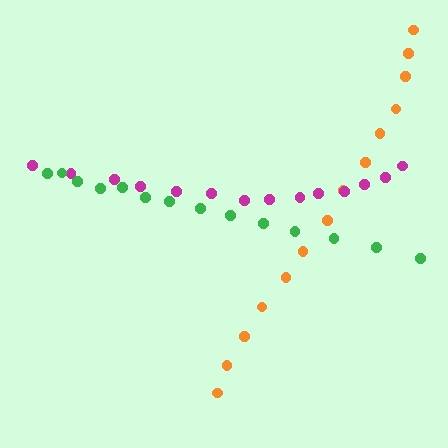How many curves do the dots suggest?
There are 3 distinct paths.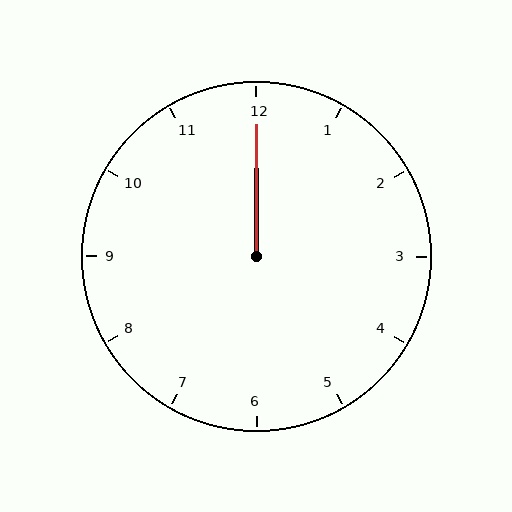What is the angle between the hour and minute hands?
Approximately 0 degrees.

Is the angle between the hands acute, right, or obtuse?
It is acute.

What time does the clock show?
12:00.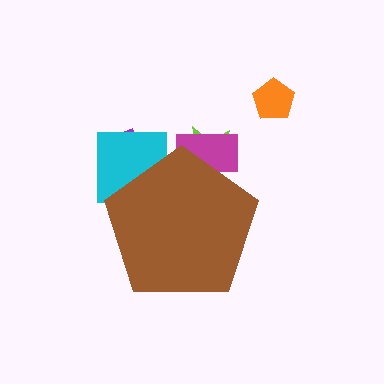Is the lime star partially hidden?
Yes, the lime star is partially hidden behind the brown pentagon.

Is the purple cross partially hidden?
Yes, the purple cross is partially hidden behind the brown pentagon.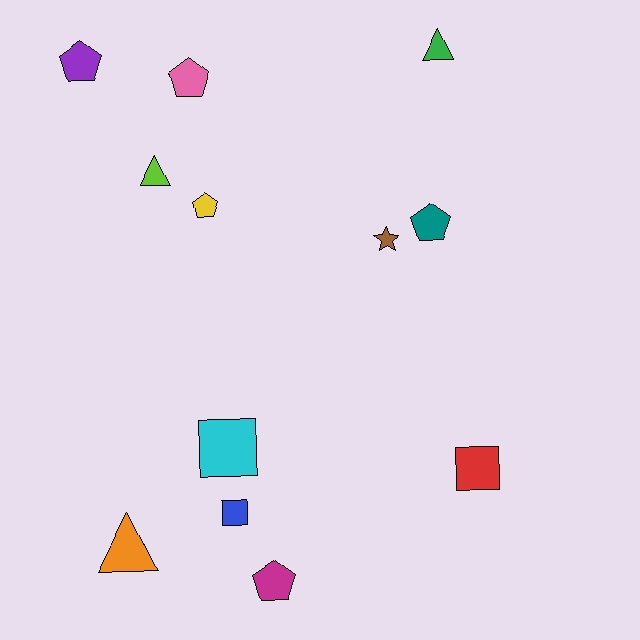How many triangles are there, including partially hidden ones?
There are 3 triangles.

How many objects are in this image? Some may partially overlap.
There are 12 objects.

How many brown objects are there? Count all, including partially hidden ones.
There is 1 brown object.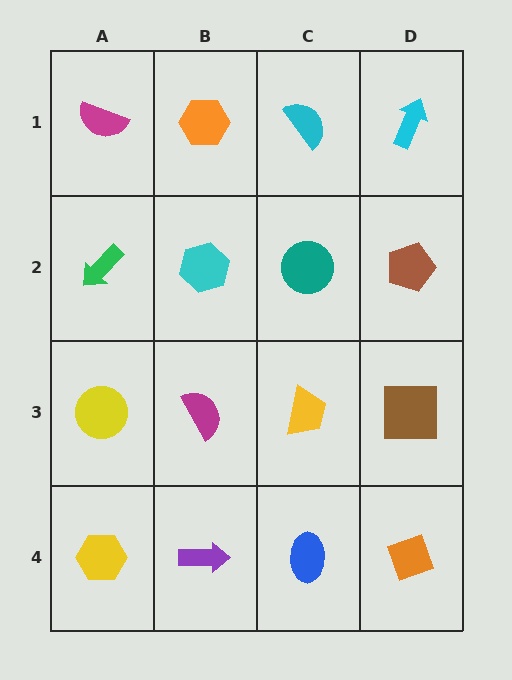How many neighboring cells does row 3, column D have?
3.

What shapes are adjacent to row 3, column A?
A green arrow (row 2, column A), a yellow hexagon (row 4, column A), a magenta semicircle (row 3, column B).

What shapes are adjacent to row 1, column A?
A green arrow (row 2, column A), an orange hexagon (row 1, column B).